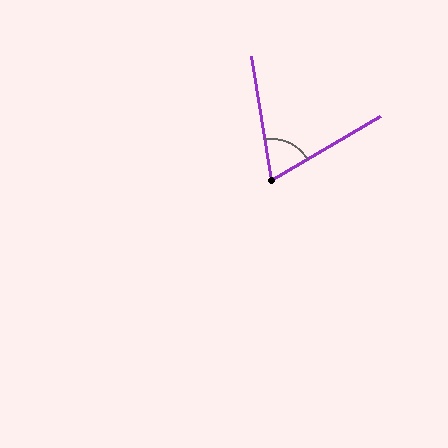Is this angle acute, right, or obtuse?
It is acute.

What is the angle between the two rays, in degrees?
Approximately 69 degrees.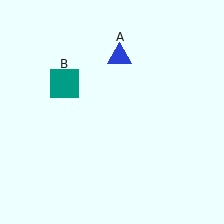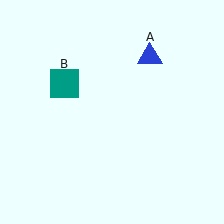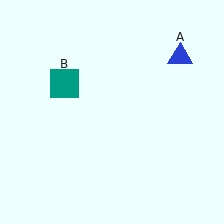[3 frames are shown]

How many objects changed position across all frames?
1 object changed position: blue triangle (object A).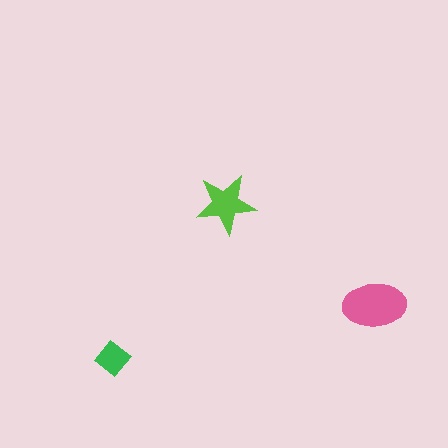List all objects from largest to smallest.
The pink ellipse, the lime star, the green diamond.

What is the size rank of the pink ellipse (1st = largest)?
1st.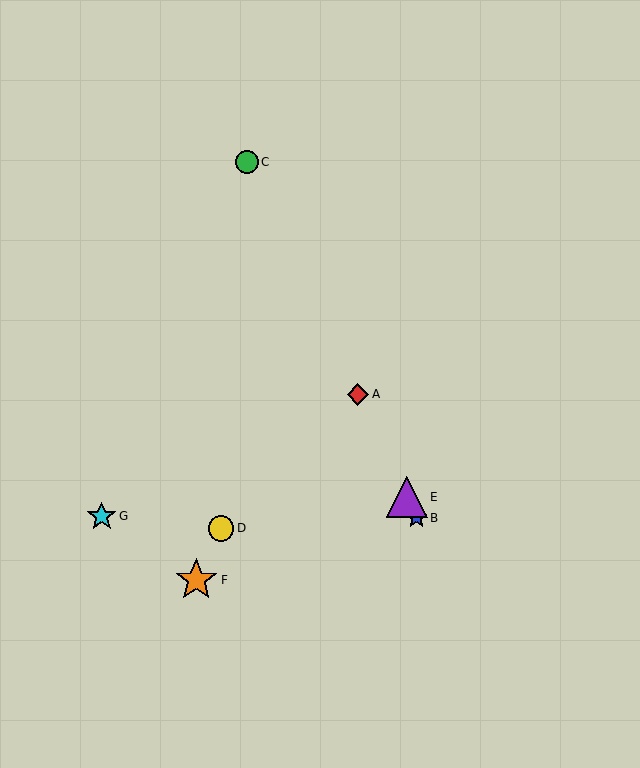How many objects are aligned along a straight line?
4 objects (A, B, C, E) are aligned along a straight line.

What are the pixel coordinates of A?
Object A is at (358, 394).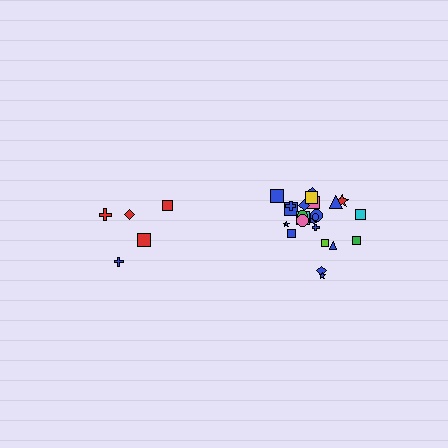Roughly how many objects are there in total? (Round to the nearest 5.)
Roughly 30 objects in total.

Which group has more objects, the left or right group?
The right group.